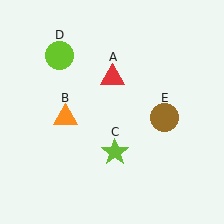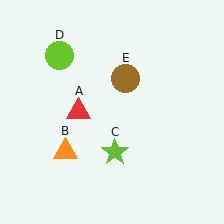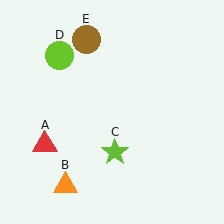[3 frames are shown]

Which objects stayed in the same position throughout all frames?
Lime star (object C) and lime circle (object D) remained stationary.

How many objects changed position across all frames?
3 objects changed position: red triangle (object A), orange triangle (object B), brown circle (object E).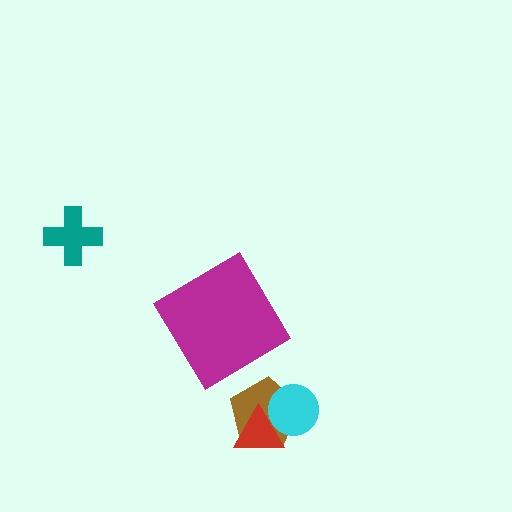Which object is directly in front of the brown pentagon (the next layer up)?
The red triangle is directly in front of the brown pentagon.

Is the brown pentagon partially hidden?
Yes, it is partially covered by another shape.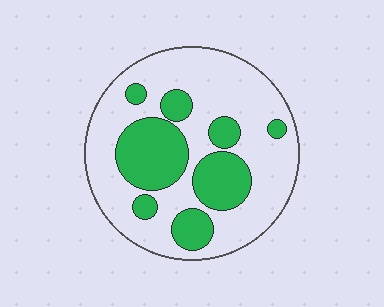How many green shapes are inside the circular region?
8.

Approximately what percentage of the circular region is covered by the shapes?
Approximately 30%.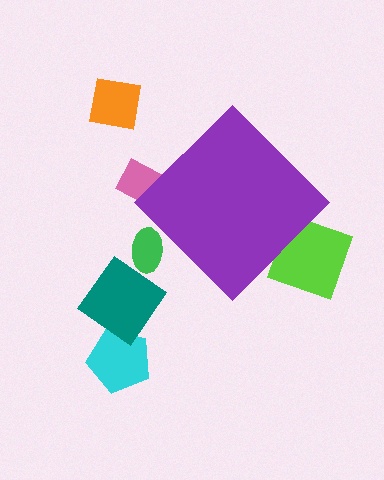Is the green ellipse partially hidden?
Yes, the green ellipse is partially hidden behind the purple diamond.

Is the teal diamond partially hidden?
No, the teal diamond is fully visible.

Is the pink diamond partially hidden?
Yes, the pink diamond is partially hidden behind the purple diamond.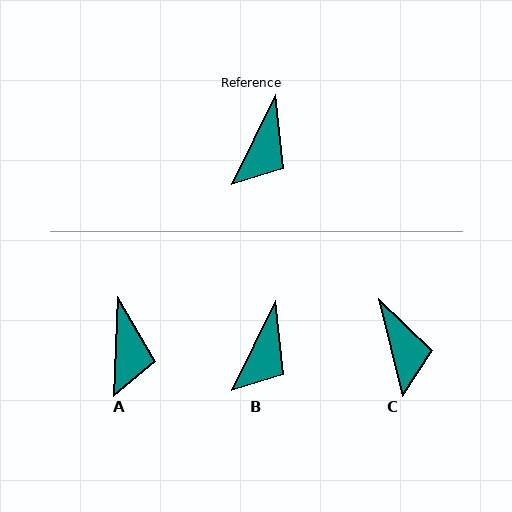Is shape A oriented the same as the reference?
No, it is off by about 24 degrees.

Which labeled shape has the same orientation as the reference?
B.